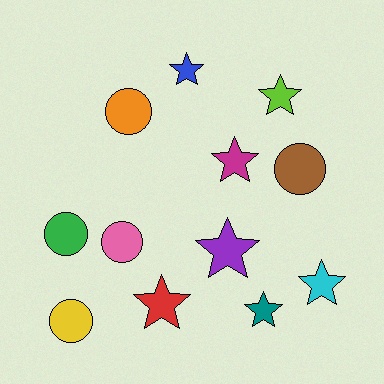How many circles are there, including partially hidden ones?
There are 5 circles.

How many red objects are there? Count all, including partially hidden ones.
There is 1 red object.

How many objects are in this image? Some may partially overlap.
There are 12 objects.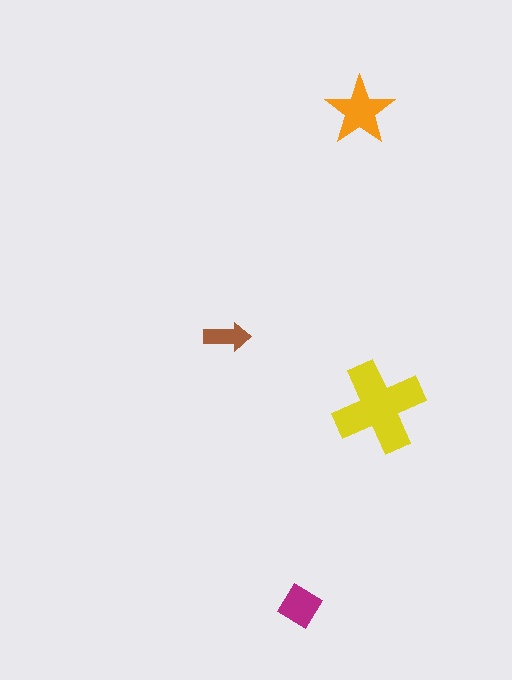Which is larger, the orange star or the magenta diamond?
The orange star.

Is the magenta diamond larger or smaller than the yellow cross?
Smaller.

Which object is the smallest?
The brown arrow.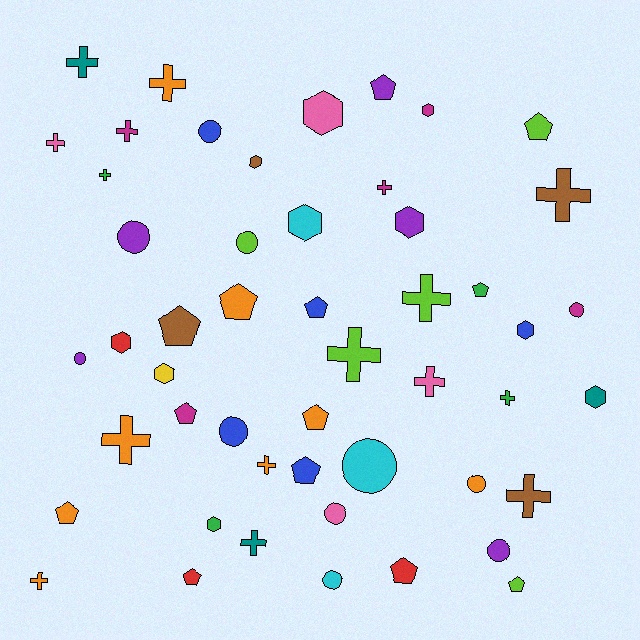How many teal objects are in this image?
There are 3 teal objects.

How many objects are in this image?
There are 50 objects.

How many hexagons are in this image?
There are 10 hexagons.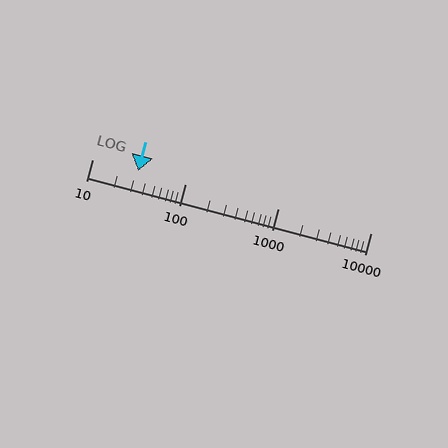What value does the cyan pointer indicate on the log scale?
The pointer indicates approximately 31.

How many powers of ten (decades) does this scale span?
The scale spans 3 decades, from 10 to 10000.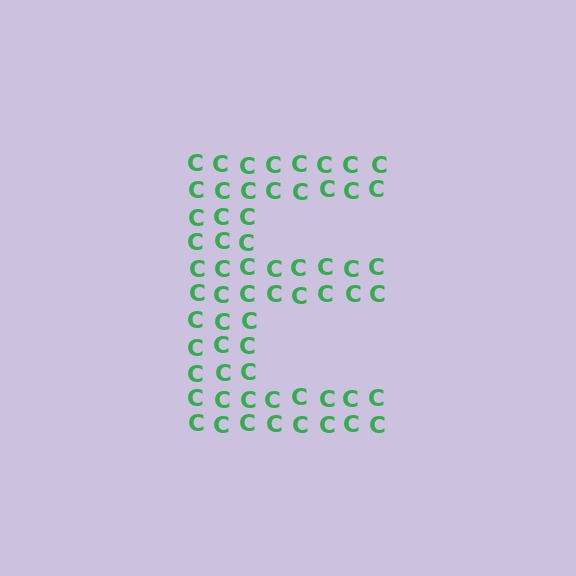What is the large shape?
The large shape is the letter E.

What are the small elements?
The small elements are letter C's.